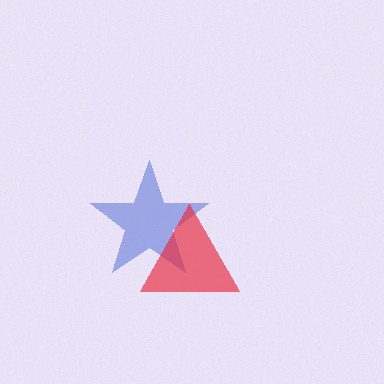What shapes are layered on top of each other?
The layered shapes are: a blue star, a red triangle.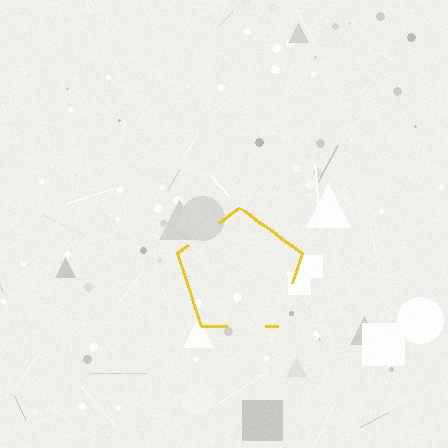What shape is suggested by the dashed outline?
The dashed outline suggests a pentagon.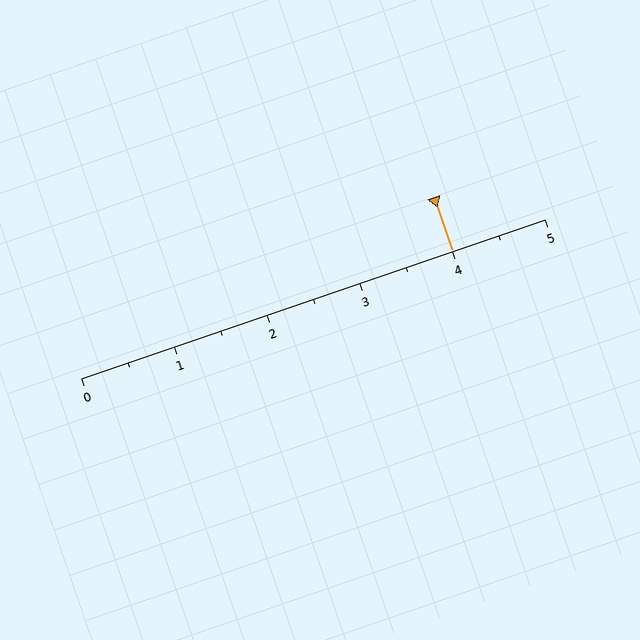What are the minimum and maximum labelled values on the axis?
The axis runs from 0 to 5.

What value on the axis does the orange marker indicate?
The marker indicates approximately 4.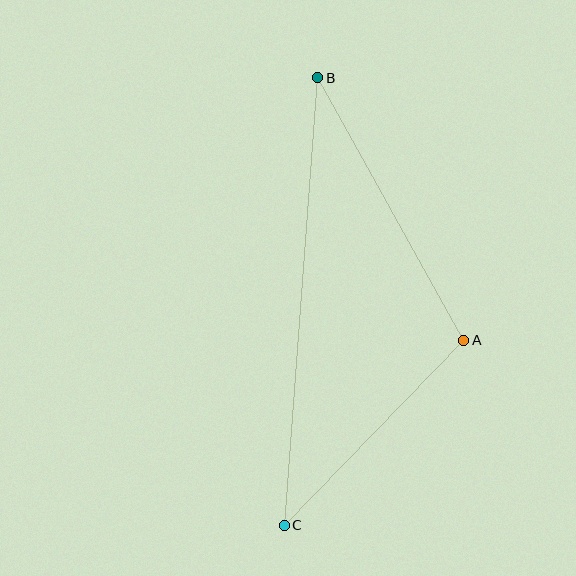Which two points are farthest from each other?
Points B and C are farthest from each other.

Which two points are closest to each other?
Points A and C are closest to each other.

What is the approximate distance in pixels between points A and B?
The distance between A and B is approximately 300 pixels.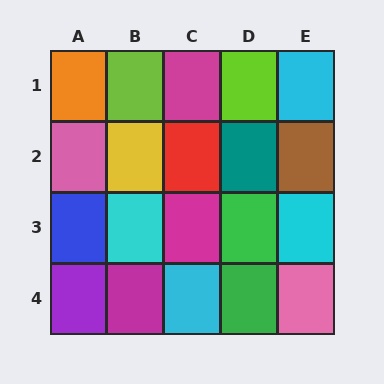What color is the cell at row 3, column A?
Blue.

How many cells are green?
2 cells are green.